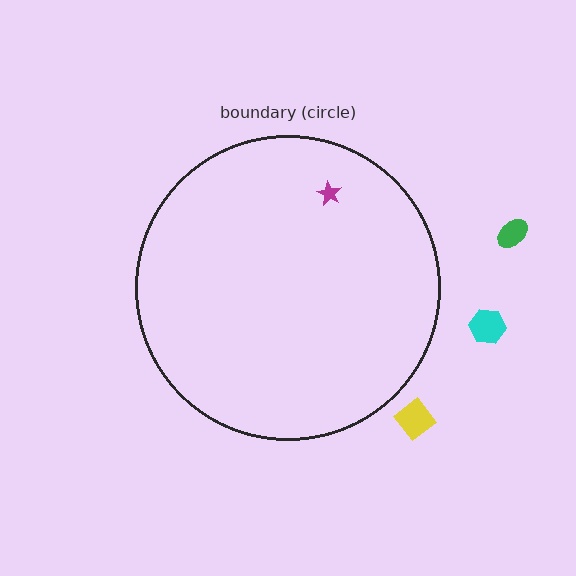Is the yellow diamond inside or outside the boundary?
Outside.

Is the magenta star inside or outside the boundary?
Inside.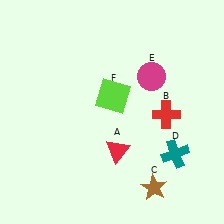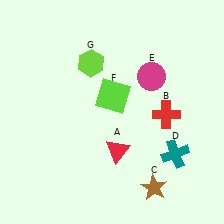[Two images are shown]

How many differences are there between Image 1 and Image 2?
There is 1 difference between the two images.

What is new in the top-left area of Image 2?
A lime hexagon (G) was added in the top-left area of Image 2.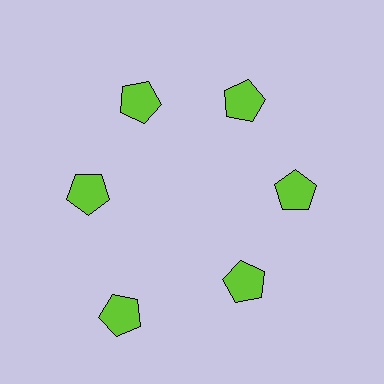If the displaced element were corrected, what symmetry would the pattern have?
It would have 6-fold rotational symmetry — the pattern would map onto itself every 60 degrees.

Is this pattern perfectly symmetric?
No. The 6 lime pentagons are arranged in a ring, but one element near the 7 o'clock position is pushed outward from the center, breaking the 6-fold rotational symmetry.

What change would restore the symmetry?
The symmetry would be restored by moving it inward, back onto the ring so that all 6 pentagons sit at equal angles and equal distance from the center.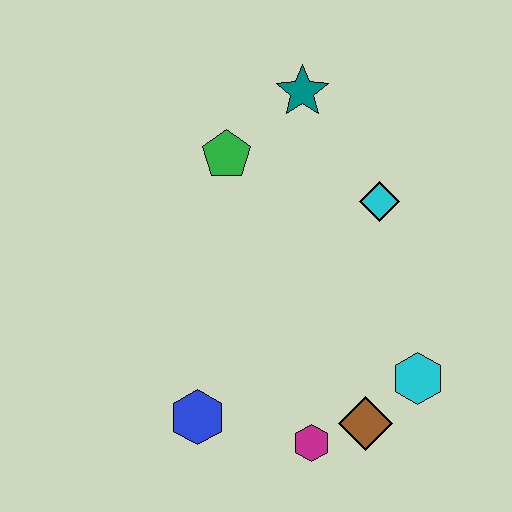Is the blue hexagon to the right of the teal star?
No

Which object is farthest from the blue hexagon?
The teal star is farthest from the blue hexagon.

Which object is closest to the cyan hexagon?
The brown diamond is closest to the cyan hexagon.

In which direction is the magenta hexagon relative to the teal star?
The magenta hexagon is below the teal star.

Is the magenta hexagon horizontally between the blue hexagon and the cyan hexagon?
Yes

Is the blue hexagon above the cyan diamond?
No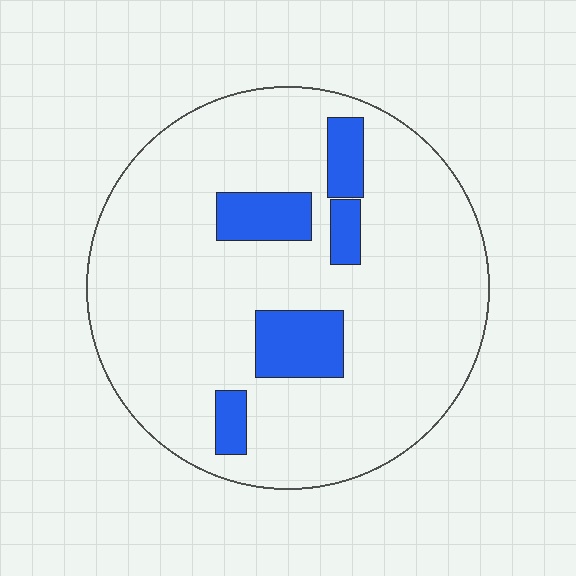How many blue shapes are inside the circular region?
5.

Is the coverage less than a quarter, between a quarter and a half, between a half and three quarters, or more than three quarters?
Less than a quarter.